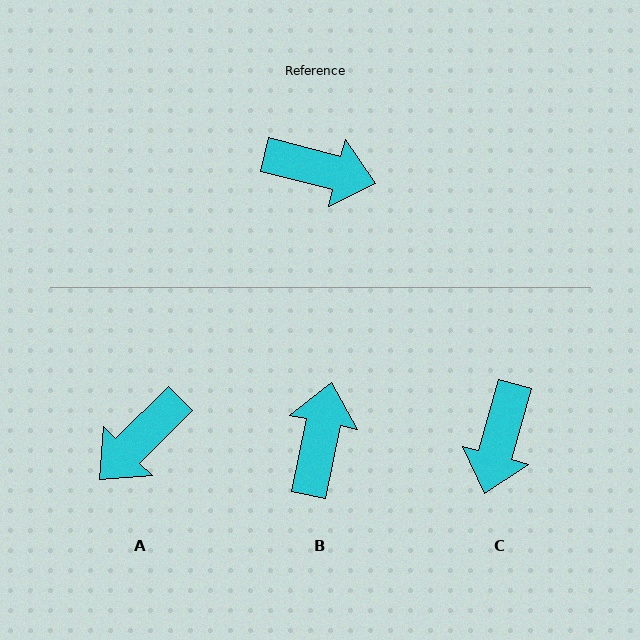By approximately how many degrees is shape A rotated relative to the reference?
Approximately 121 degrees clockwise.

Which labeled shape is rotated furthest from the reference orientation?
A, about 121 degrees away.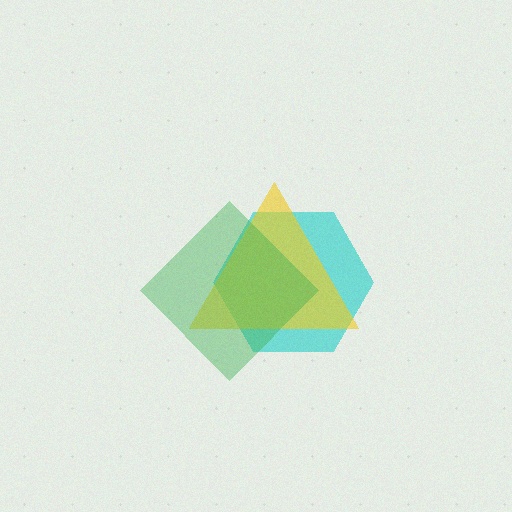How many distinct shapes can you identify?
There are 3 distinct shapes: a cyan hexagon, a yellow triangle, a green diamond.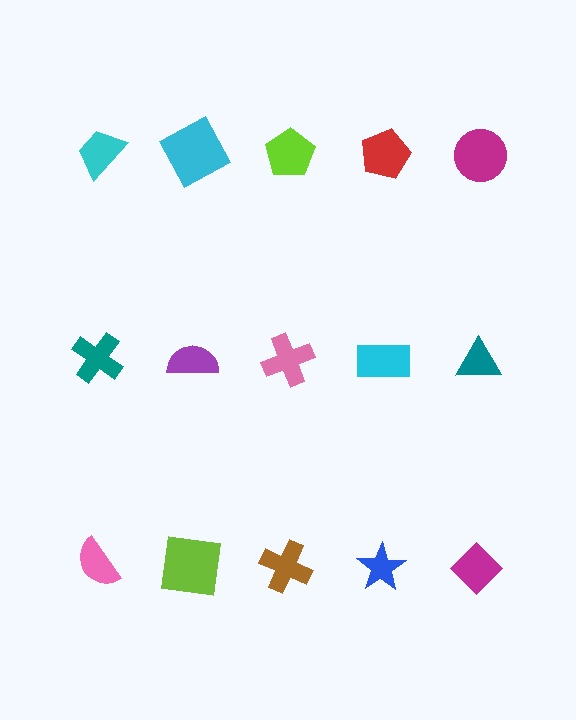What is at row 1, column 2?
A cyan square.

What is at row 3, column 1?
A pink semicircle.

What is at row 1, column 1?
A cyan trapezoid.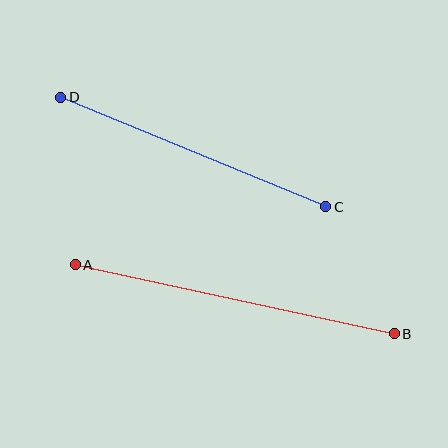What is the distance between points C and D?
The distance is approximately 286 pixels.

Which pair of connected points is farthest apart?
Points A and B are farthest apart.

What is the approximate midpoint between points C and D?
The midpoint is at approximately (193, 152) pixels.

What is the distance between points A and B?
The distance is approximately 326 pixels.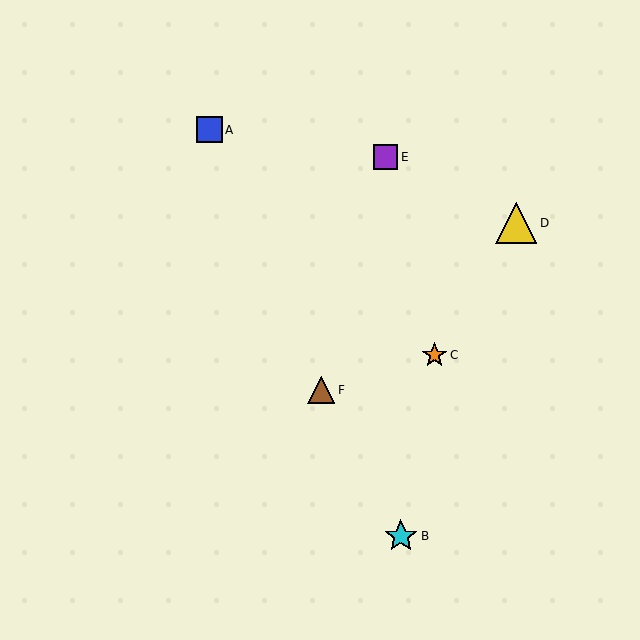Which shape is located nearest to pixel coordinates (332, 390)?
The brown triangle (labeled F) at (321, 390) is nearest to that location.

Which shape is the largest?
The yellow triangle (labeled D) is the largest.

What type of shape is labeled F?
Shape F is a brown triangle.